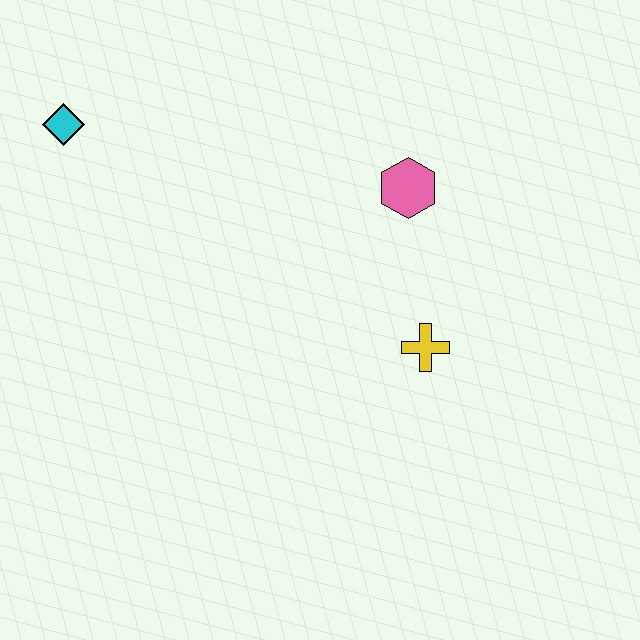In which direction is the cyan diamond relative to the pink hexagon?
The cyan diamond is to the left of the pink hexagon.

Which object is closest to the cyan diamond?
The pink hexagon is closest to the cyan diamond.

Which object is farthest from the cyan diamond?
The yellow cross is farthest from the cyan diamond.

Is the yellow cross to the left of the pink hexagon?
No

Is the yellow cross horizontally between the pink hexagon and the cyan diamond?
No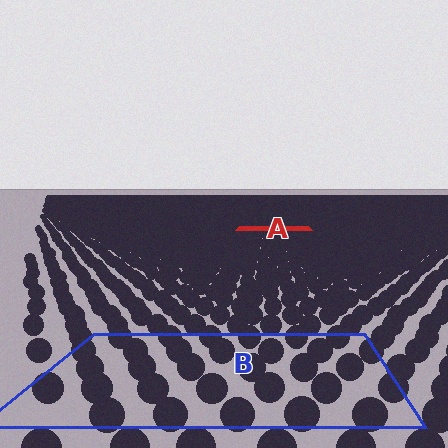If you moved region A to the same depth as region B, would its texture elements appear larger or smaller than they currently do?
They would appear larger. At a closer depth, the same texture elements are projected at a bigger on-screen size.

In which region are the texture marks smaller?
The texture marks are smaller in region A, because it is farther away.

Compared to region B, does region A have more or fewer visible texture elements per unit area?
Region A has more texture elements per unit area — they are packed more densely because it is farther away.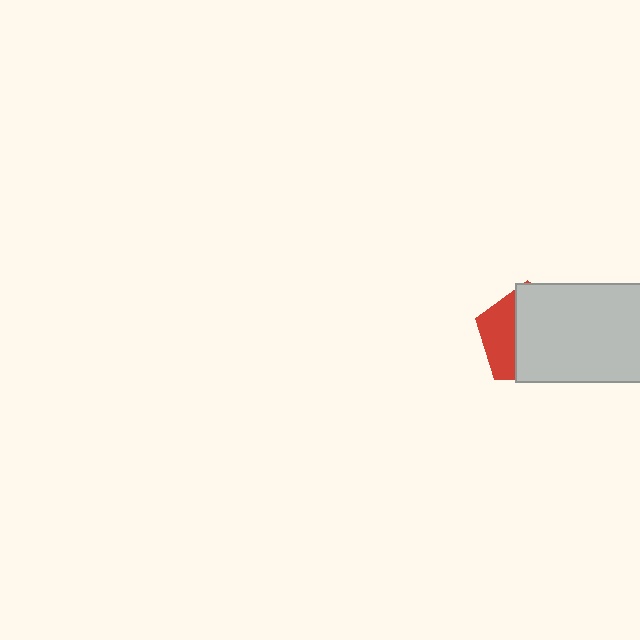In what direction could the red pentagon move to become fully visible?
The red pentagon could move left. That would shift it out from behind the light gray rectangle entirely.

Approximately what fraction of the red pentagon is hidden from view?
Roughly 65% of the red pentagon is hidden behind the light gray rectangle.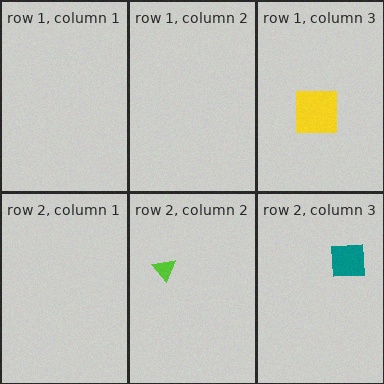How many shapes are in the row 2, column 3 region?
1.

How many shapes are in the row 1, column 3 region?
1.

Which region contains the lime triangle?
The row 2, column 2 region.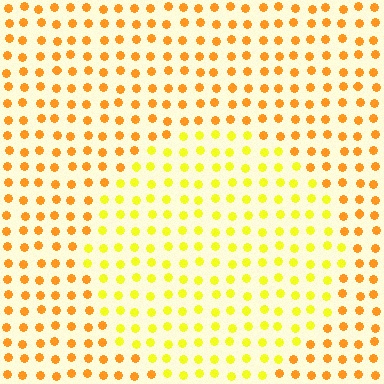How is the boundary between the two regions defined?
The boundary is defined purely by a slight shift in hue (about 31 degrees). Spacing, size, and orientation are identical on both sides.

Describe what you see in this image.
The image is filled with small orange elements in a uniform arrangement. A circle-shaped region is visible where the elements are tinted to a slightly different hue, forming a subtle color boundary.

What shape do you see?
I see a circle.